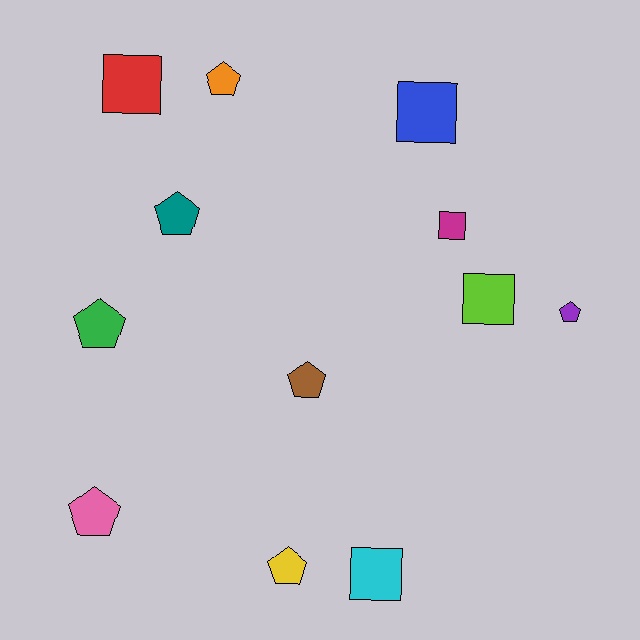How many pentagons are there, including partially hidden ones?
There are 7 pentagons.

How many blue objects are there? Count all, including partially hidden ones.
There is 1 blue object.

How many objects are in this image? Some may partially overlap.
There are 12 objects.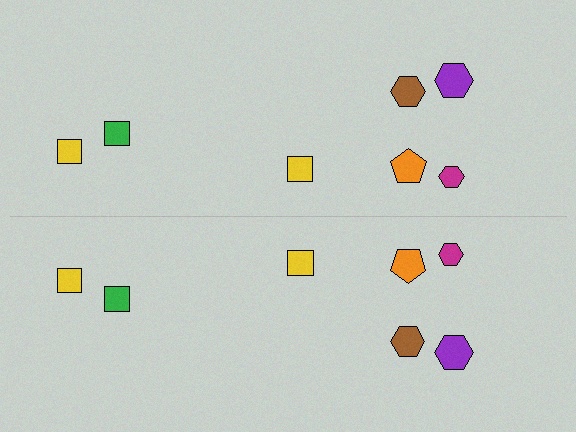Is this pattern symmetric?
Yes, this pattern has bilateral (reflection) symmetry.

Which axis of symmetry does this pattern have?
The pattern has a horizontal axis of symmetry running through the center of the image.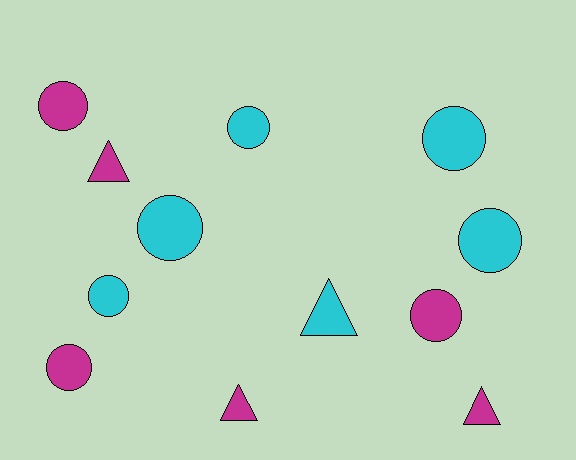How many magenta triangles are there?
There are 3 magenta triangles.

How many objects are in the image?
There are 12 objects.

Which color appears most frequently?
Cyan, with 6 objects.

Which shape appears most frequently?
Circle, with 8 objects.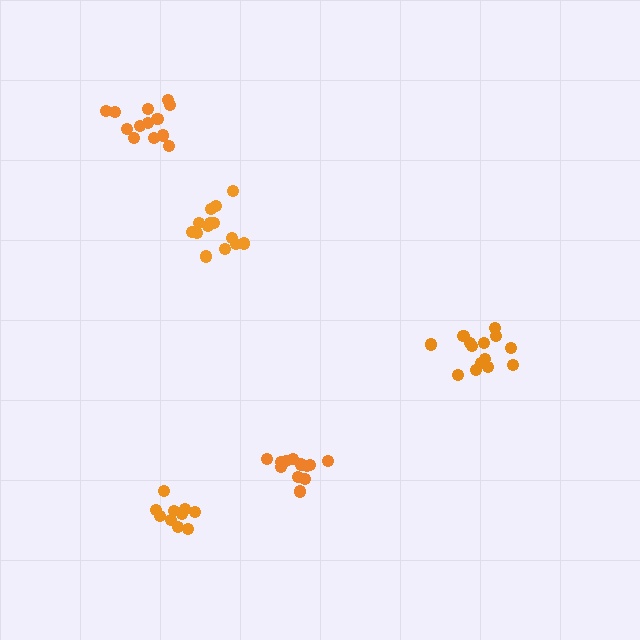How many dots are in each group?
Group 1: 10 dots, Group 2: 14 dots, Group 3: 14 dots, Group 4: 14 dots, Group 5: 13 dots (65 total).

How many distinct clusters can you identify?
There are 5 distinct clusters.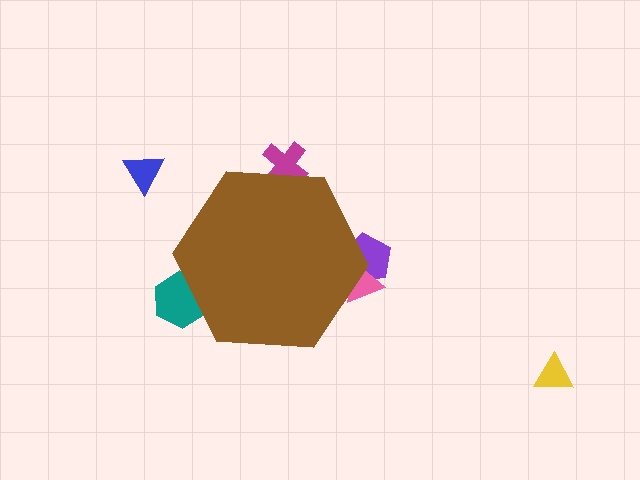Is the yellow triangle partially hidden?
No, the yellow triangle is fully visible.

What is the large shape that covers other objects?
A brown hexagon.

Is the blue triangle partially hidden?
No, the blue triangle is fully visible.